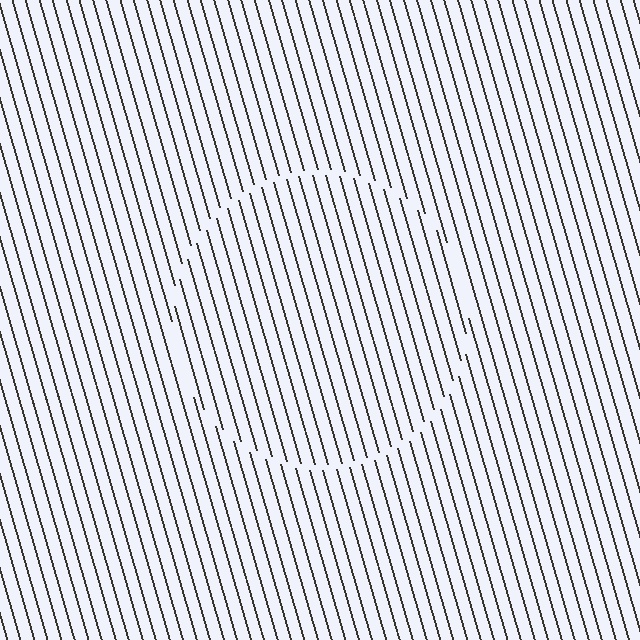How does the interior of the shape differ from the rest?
The interior of the shape contains the same grating, shifted by half a period — the contour is defined by the phase discontinuity where line-ends from the inner and outer gratings abut.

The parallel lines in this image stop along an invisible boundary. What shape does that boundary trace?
An illusory circle. The interior of the shape contains the same grating, shifted by half a period — the contour is defined by the phase discontinuity where line-ends from the inner and outer gratings abut.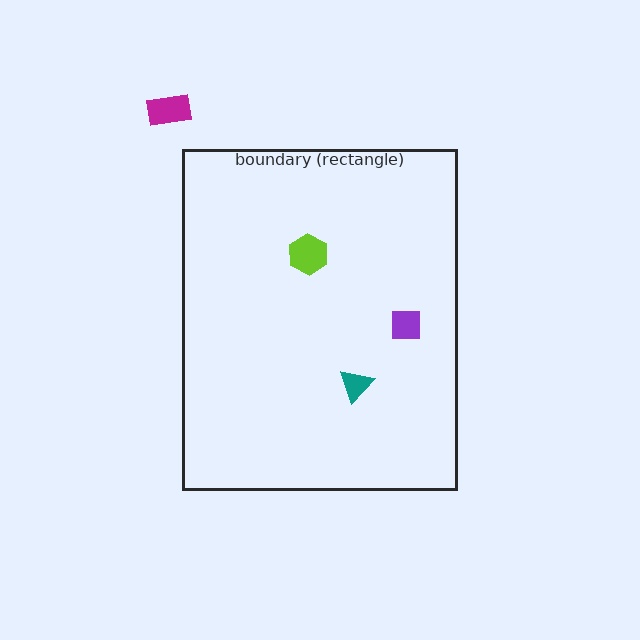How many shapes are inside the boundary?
3 inside, 1 outside.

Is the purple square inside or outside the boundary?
Inside.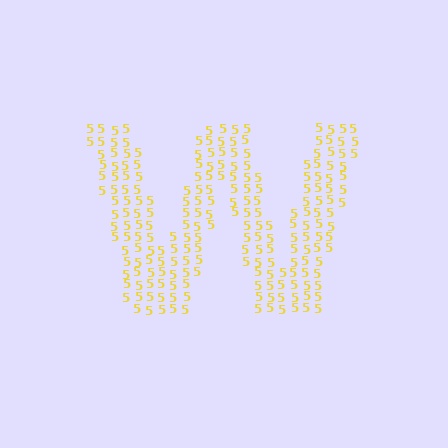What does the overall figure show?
The overall figure shows the letter W.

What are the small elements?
The small elements are digit 5's.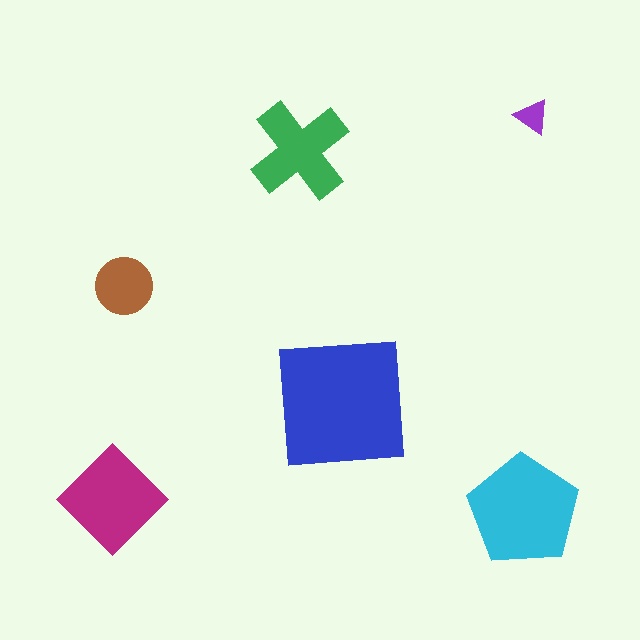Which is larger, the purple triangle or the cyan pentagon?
The cyan pentagon.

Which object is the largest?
The blue square.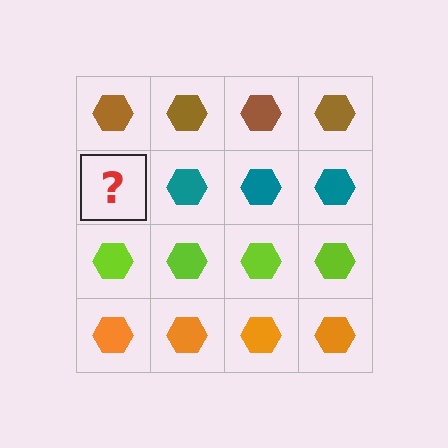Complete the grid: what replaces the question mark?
The question mark should be replaced with a teal hexagon.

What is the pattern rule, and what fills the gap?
The rule is that each row has a consistent color. The gap should be filled with a teal hexagon.